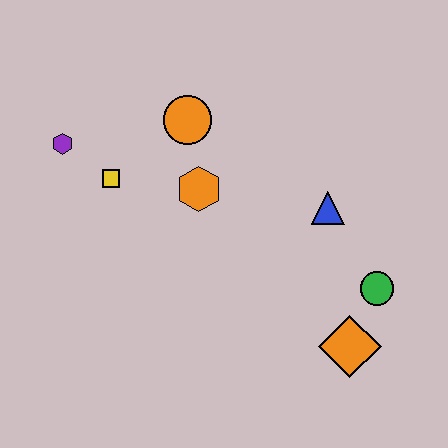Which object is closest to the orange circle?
The orange hexagon is closest to the orange circle.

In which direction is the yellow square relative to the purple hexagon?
The yellow square is to the right of the purple hexagon.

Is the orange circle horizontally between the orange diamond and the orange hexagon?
No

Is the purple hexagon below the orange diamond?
No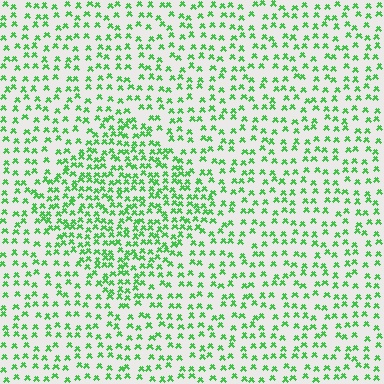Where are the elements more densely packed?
The elements are more densely packed inside the diamond boundary.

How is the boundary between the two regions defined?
The boundary is defined by a change in element density (approximately 1.8x ratio). All elements are the same color, size, and shape.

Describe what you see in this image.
The image contains small green elements arranged at two different densities. A diamond-shaped region is visible where the elements are more densely packed than the surrounding area.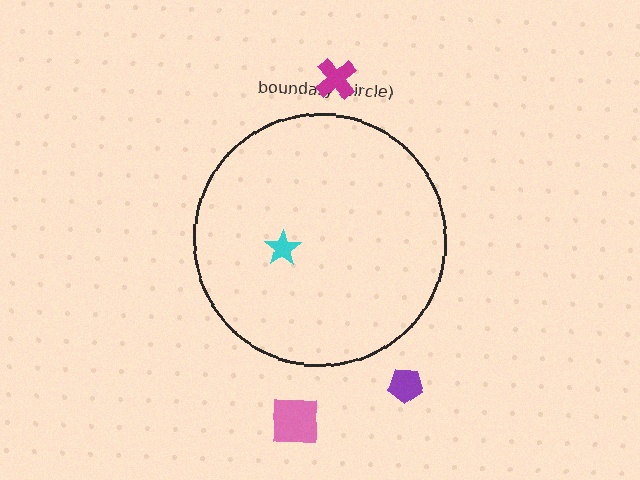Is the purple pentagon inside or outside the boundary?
Outside.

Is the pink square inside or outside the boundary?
Outside.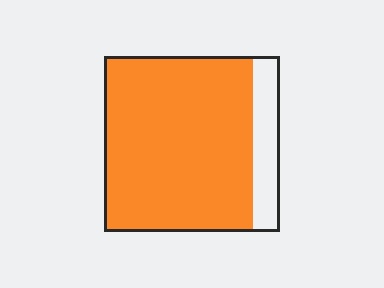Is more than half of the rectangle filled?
Yes.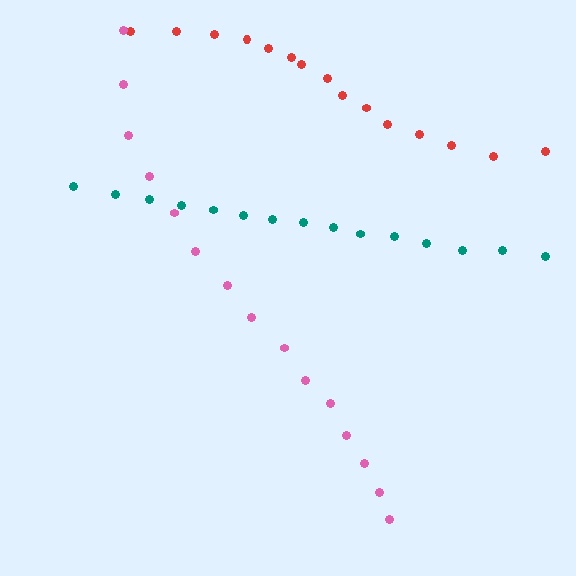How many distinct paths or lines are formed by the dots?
There are 3 distinct paths.